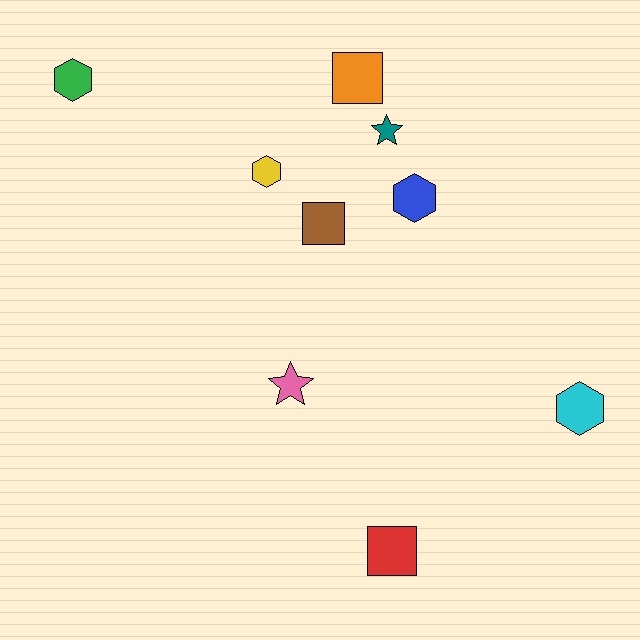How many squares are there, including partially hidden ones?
There are 3 squares.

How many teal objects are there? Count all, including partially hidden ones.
There is 1 teal object.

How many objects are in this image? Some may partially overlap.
There are 9 objects.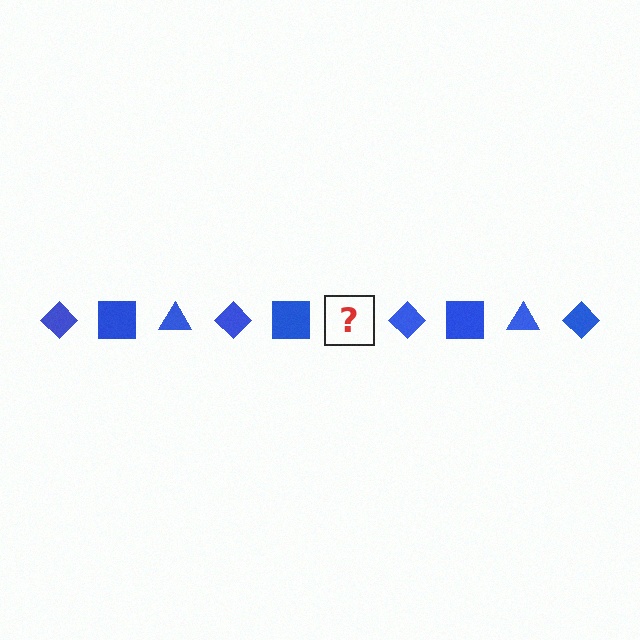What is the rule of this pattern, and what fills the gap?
The rule is that the pattern cycles through diamond, square, triangle shapes in blue. The gap should be filled with a blue triangle.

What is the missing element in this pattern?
The missing element is a blue triangle.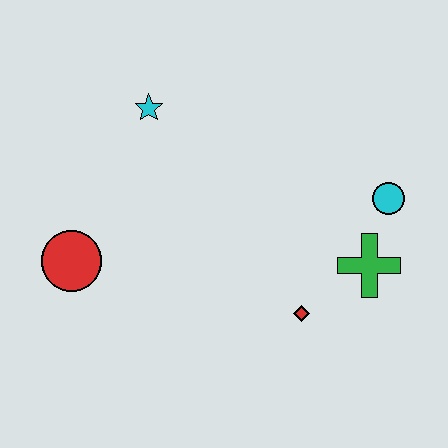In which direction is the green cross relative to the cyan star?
The green cross is to the right of the cyan star.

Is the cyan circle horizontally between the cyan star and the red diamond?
No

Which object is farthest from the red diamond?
The cyan star is farthest from the red diamond.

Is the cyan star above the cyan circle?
Yes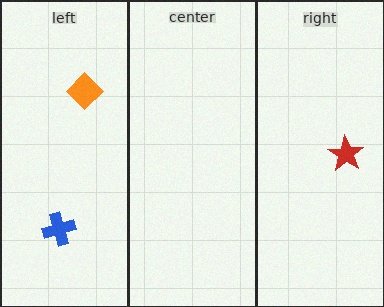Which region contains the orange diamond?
The left region.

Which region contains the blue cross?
The left region.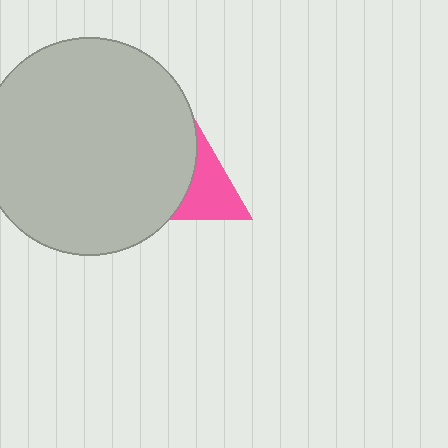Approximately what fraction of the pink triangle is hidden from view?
Roughly 60% of the pink triangle is hidden behind the light gray circle.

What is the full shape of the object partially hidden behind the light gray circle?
The partially hidden object is a pink triangle.